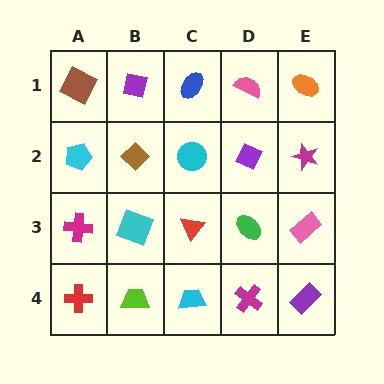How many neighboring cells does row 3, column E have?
3.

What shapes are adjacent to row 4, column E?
A pink rectangle (row 3, column E), a magenta cross (row 4, column D).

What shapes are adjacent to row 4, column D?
A green ellipse (row 3, column D), a cyan trapezoid (row 4, column C), a purple rectangle (row 4, column E).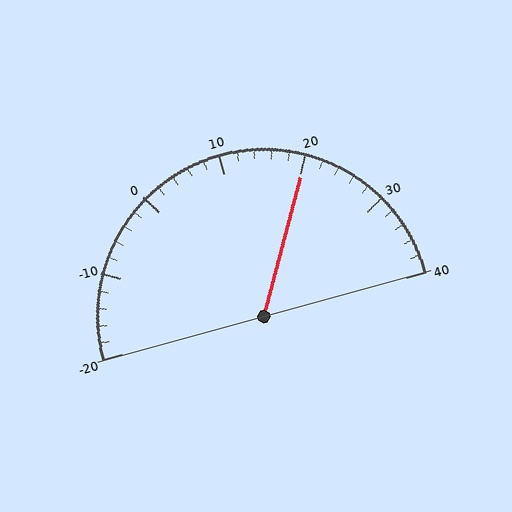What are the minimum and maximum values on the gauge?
The gauge ranges from -20 to 40.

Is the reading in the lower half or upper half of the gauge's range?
The reading is in the upper half of the range (-20 to 40).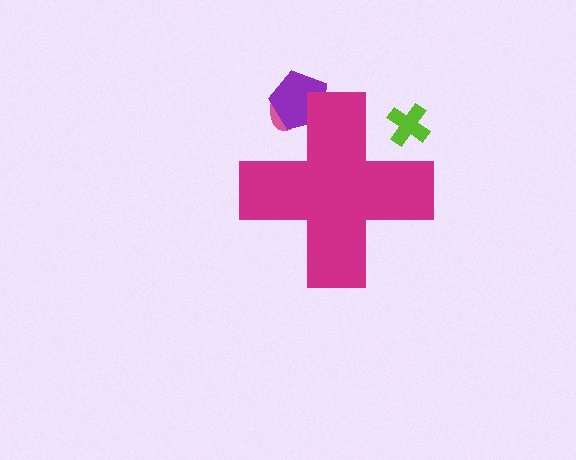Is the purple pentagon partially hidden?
Yes, the purple pentagon is partially hidden behind the magenta cross.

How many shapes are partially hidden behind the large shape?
3 shapes are partially hidden.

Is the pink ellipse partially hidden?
Yes, the pink ellipse is partially hidden behind the magenta cross.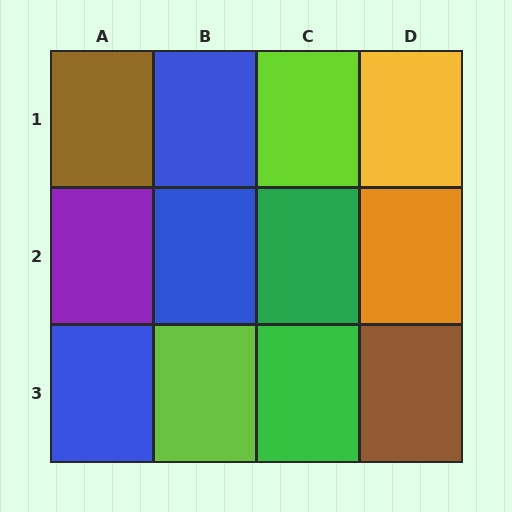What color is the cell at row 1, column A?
Brown.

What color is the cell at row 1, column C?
Lime.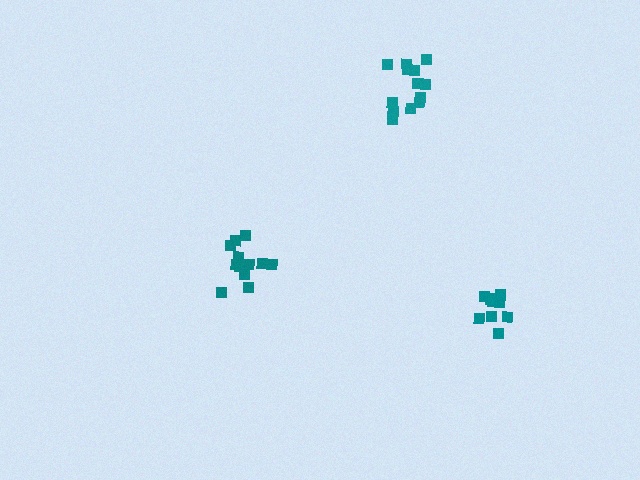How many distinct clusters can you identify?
There are 3 distinct clusters.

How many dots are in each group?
Group 1: 10 dots, Group 2: 12 dots, Group 3: 14 dots (36 total).